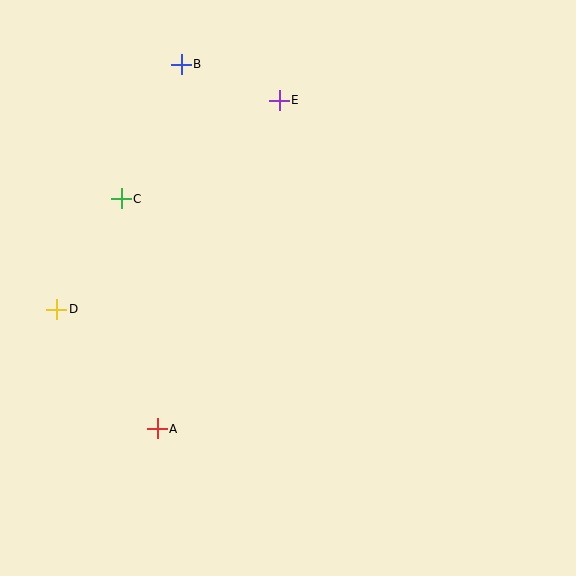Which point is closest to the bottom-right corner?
Point A is closest to the bottom-right corner.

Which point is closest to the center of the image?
Point E at (279, 100) is closest to the center.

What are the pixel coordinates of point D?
Point D is at (57, 309).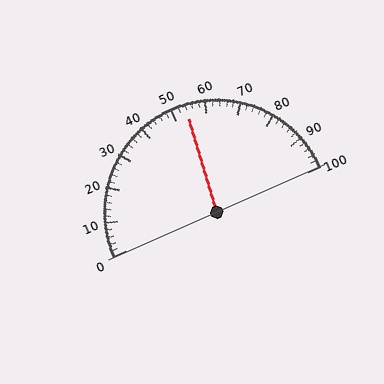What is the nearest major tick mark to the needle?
The nearest major tick mark is 50.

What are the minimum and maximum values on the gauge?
The gauge ranges from 0 to 100.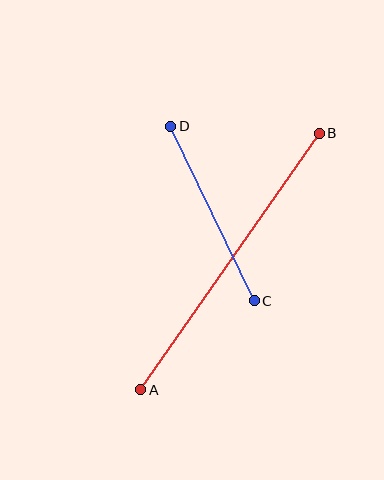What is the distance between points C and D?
The distance is approximately 194 pixels.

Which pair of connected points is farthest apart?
Points A and B are farthest apart.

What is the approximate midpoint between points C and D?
The midpoint is at approximately (213, 213) pixels.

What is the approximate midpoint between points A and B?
The midpoint is at approximately (230, 262) pixels.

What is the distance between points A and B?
The distance is approximately 312 pixels.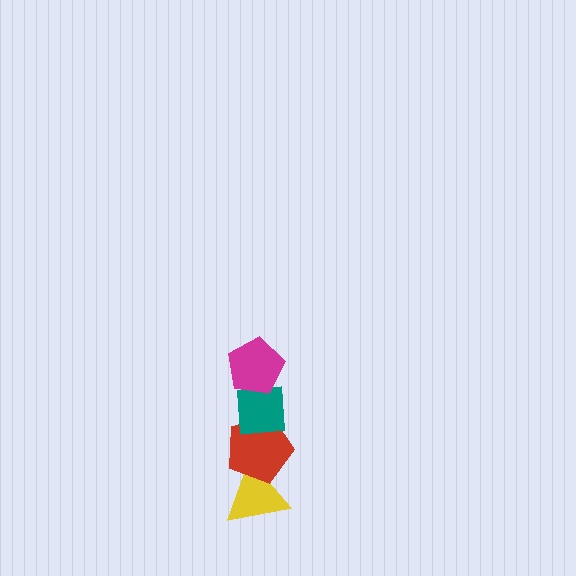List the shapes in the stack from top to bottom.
From top to bottom: the magenta pentagon, the teal square, the red pentagon, the yellow triangle.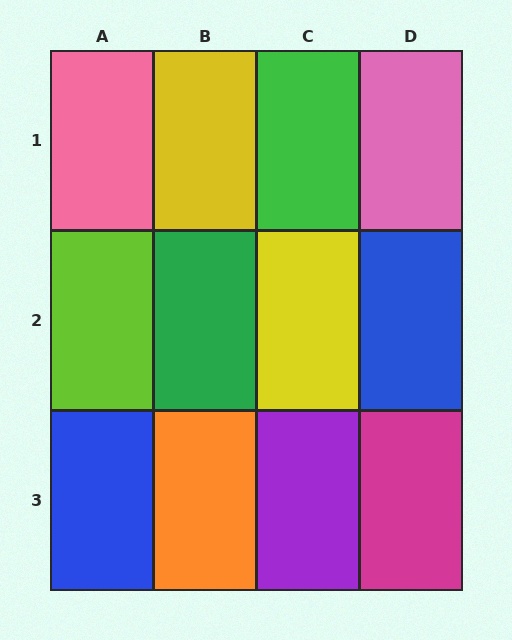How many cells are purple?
1 cell is purple.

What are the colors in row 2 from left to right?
Lime, green, yellow, blue.